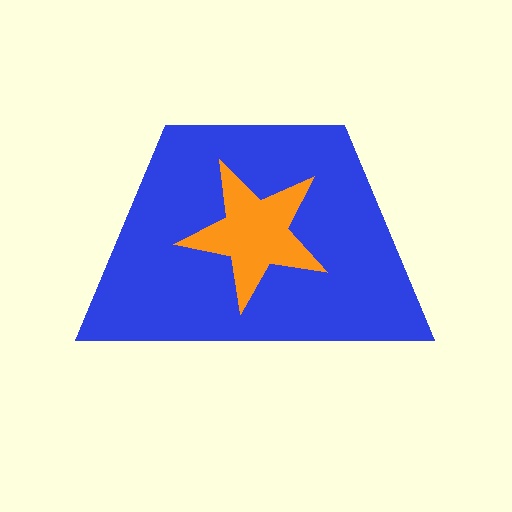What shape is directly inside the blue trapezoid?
The orange star.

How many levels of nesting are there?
2.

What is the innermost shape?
The orange star.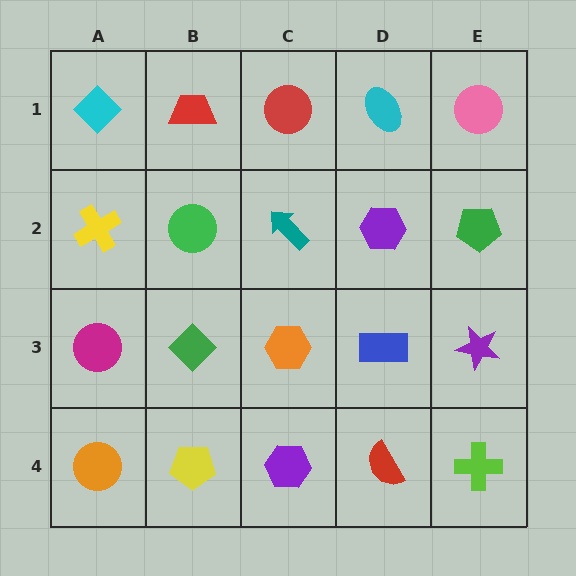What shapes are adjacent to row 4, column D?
A blue rectangle (row 3, column D), a purple hexagon (row 4, column C), a lime cross (row 4, column E).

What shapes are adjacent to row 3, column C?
A teal arrow (row 2, column C), a purple hexagon (row 4, column C), a green diamond (row 3, column B), a blue rectangle (row 3, column D).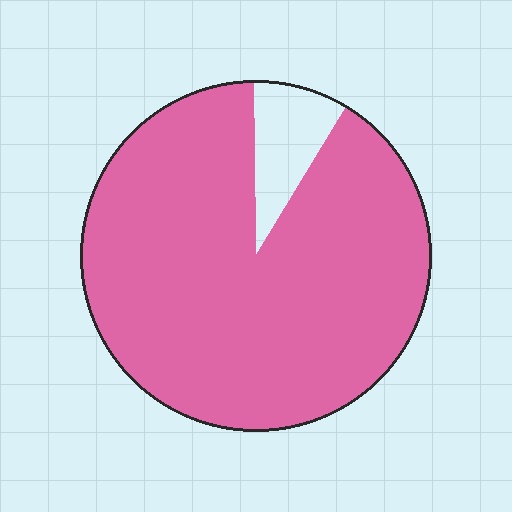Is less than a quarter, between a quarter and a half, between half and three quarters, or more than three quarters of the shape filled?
More than three quarters.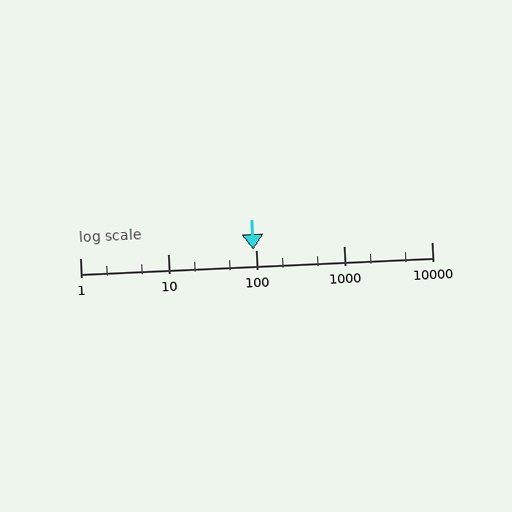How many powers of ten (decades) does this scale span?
The scale spans 4 decades, from 1 to 10000.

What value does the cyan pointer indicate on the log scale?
The pointer indicates approximately 93.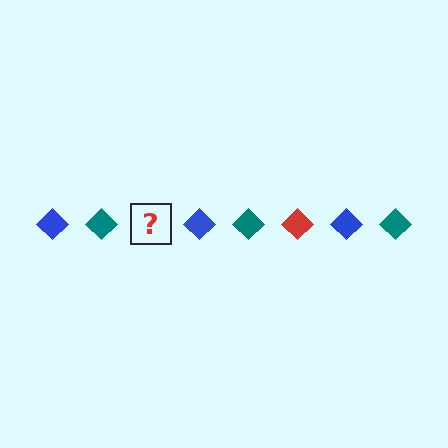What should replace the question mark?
The question mark should be replaced with a red diamond.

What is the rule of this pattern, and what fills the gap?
The rule is that the pattern cycles through blue, teal, red diamonds. The gap should be filled with a red diamond.